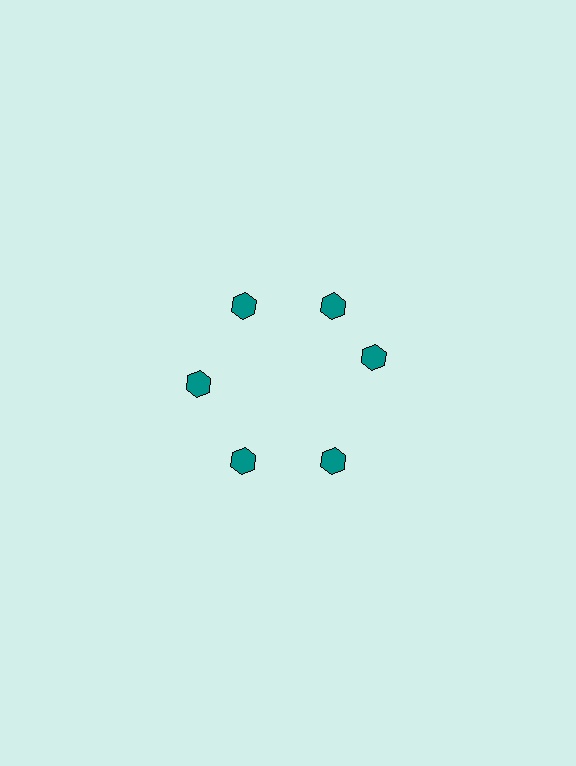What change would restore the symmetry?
The symmetry would be restored by rotating it back into even spacing with its neighbors so that all 6 hexagons sit at equal angles and equal distance from the center.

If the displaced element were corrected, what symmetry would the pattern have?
It would have 6-fold rotational symmetry — the pattern would map onto itself every 60 degrees.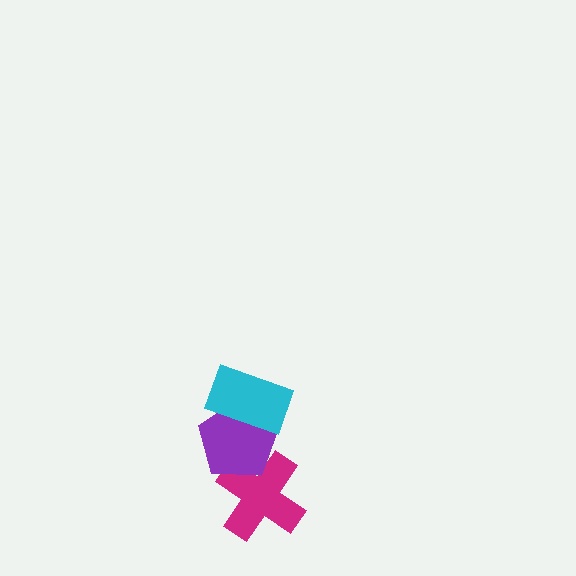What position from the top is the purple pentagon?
The purple pentagon is 2nd from the top.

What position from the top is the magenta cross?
The magenta cross is 3rd from the top.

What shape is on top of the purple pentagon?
The cyan rectangle is on top of the purple pentagon.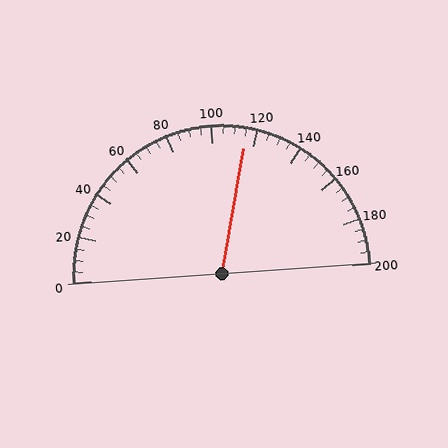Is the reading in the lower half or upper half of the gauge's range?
The reading is in the upper half of the range (0 to 200).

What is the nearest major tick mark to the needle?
The nearest major tick mark is 120.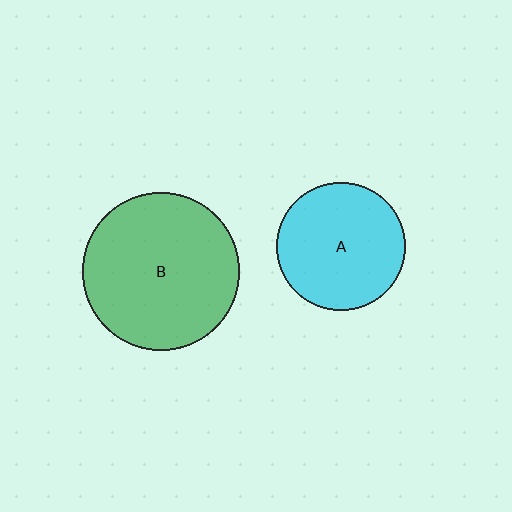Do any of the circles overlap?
No, none of the circles overlap.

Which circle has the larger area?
Circle B (green).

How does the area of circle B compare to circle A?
Approximately 1.5 times.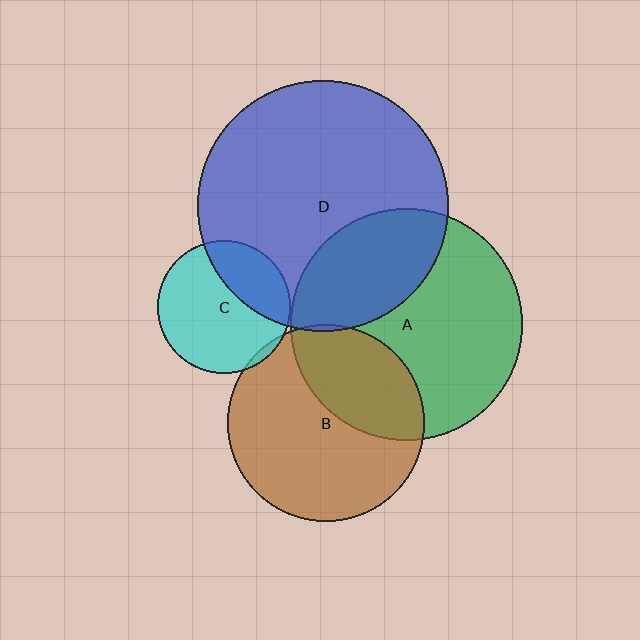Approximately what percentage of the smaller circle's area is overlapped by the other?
Approximately 5%.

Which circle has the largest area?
Circle D (blue).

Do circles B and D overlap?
Yes.